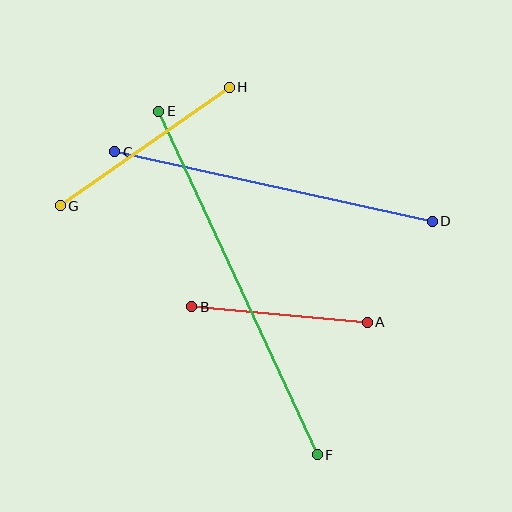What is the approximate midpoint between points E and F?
The midpoint is at approximately (238, 283) pixels.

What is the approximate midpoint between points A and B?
The midpoint is at approximately (279, 315) pixels.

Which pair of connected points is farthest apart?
Points E and F are farthest apart.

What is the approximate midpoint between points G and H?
The midpoint is at approximately (145, 147) pixels.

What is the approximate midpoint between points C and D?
The midpoint is at approximately (274, 187) pixels.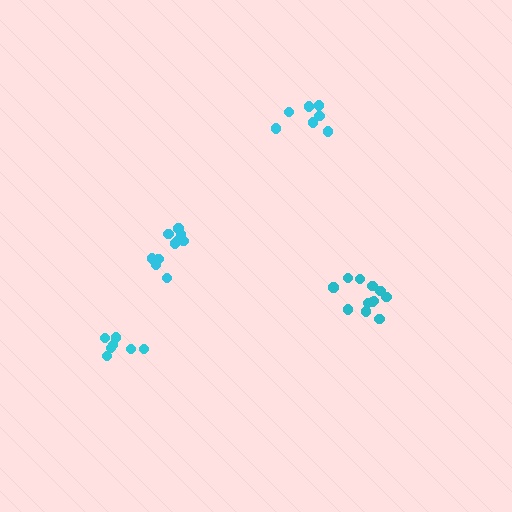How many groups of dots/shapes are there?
There are 4 groups.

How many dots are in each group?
Group 1: 10 dots, Group 2: 7 dots, Group 3: 7 dots, Group 4: 12 dots (36 total).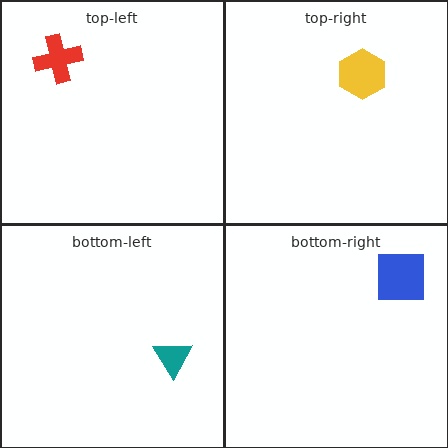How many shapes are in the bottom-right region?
1.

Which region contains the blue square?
The bottom-right region.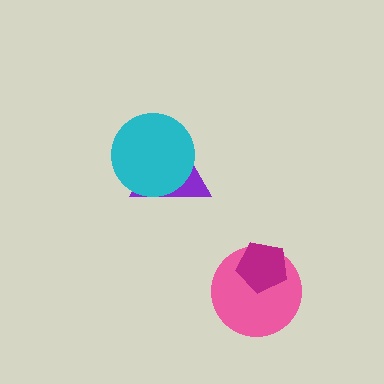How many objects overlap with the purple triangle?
1 object overlaps with the purple triangle.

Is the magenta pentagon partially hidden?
No, no other shape covers it.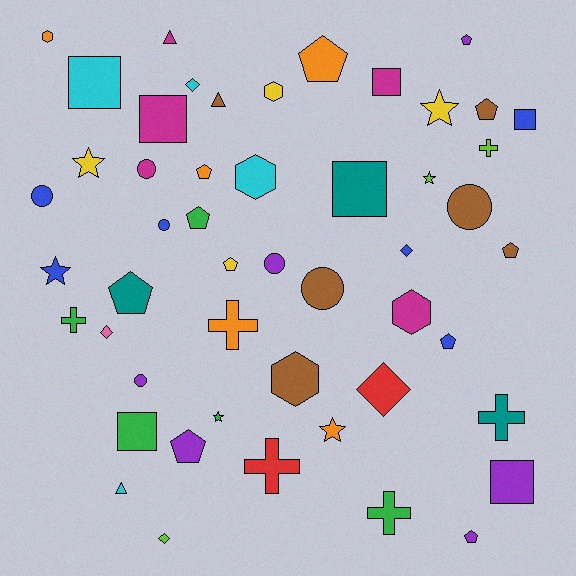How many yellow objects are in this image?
There are 4 yellow objects.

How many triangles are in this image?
There are 3 triangles.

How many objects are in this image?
There are 50 objects.